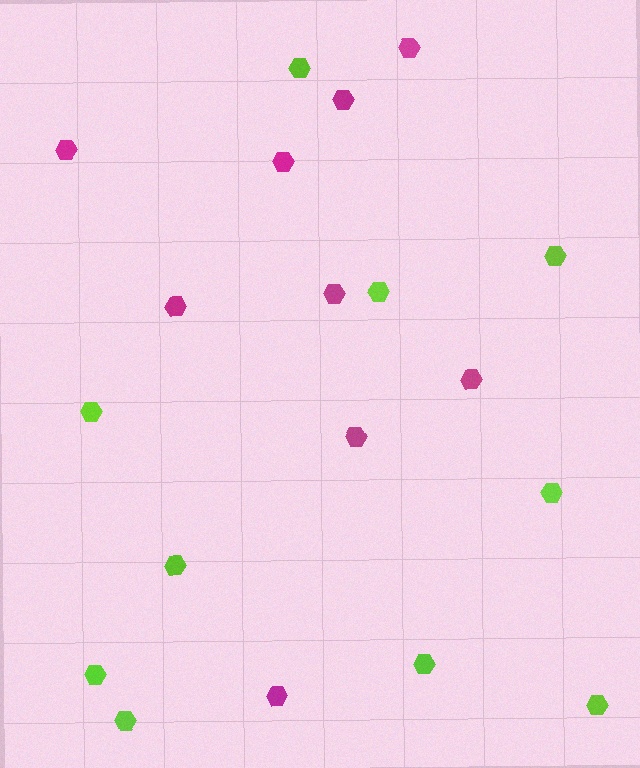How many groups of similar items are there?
There are 2 groups: one group of magenta hexagons (9) and one group of lime hexagons (10).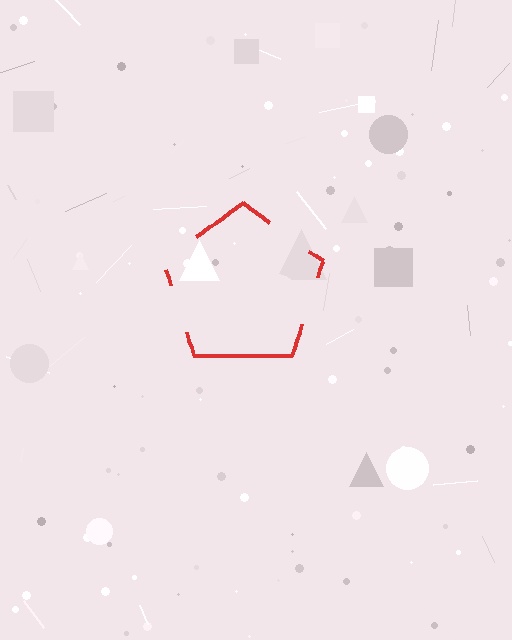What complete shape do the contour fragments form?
The contour fragments form a pentagon.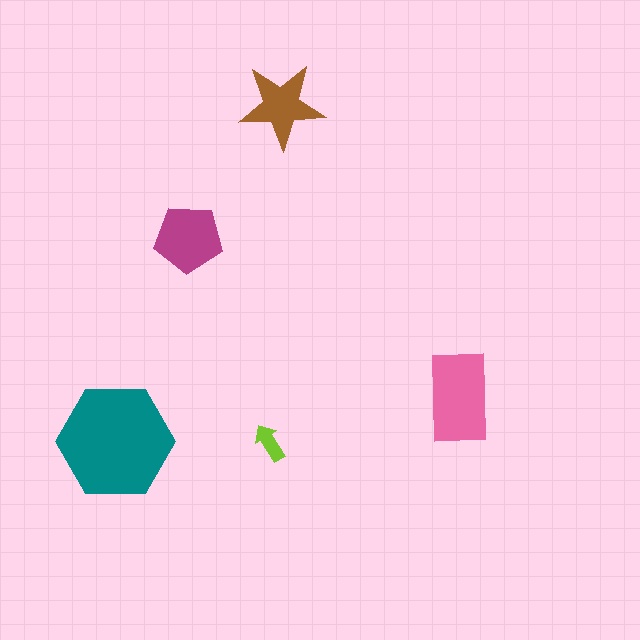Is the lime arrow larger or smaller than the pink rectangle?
Smaller.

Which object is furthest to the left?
The teal hexagon is leftmost.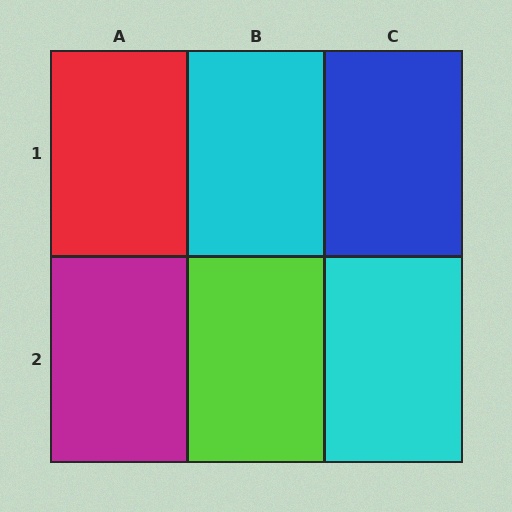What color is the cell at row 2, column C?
Cyan.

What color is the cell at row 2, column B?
Lime.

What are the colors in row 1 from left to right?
Red, cyan, blue.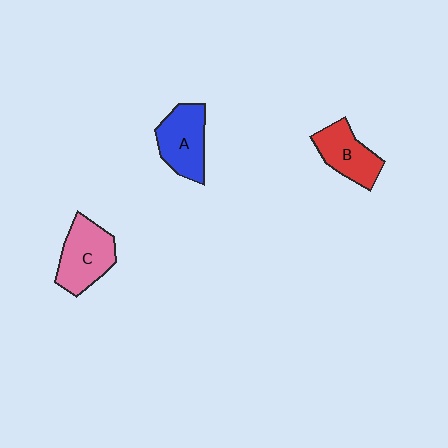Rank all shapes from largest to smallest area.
From largest to smallest: C (pink), A (blue), B (red).